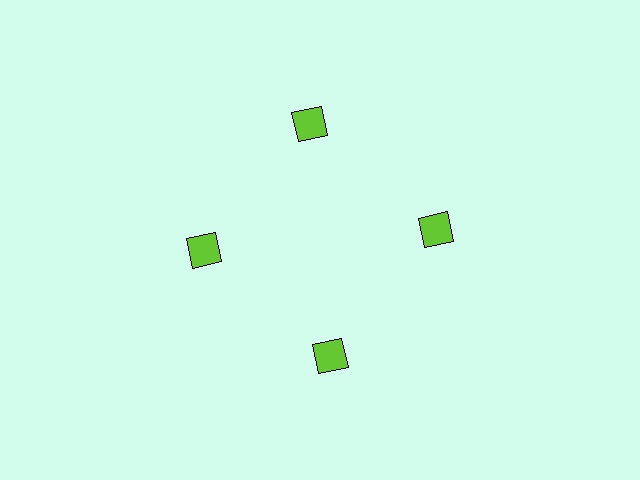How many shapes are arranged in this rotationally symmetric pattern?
There are 4 shapes, arranged in 4 groups of 1.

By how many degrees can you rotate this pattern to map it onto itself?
The pattern maps onto itself every 90 degrees of rotation.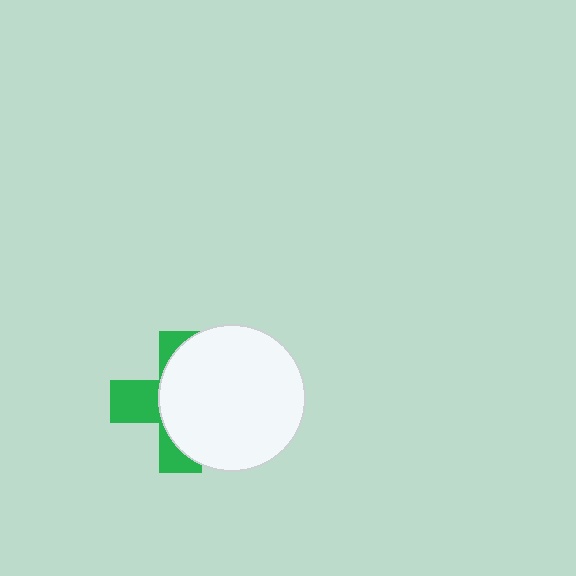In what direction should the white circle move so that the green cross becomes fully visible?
The white circle should move right. That is the shortest direction to clear the overlap and leave the green cross fully visible.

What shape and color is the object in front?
The object in front is a white circle.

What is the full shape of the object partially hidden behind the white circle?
The partially hidden object is a green cross.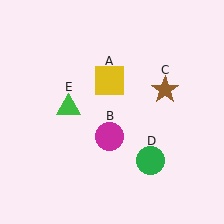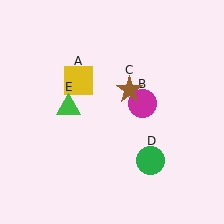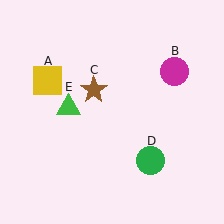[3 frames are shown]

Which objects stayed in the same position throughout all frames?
Green circle (object D) and green triangle (object E) remained stationary.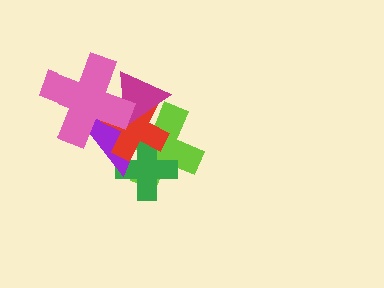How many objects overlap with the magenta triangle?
4 objects overlap with the magenta triangle.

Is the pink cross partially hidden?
No, no other shape covers it.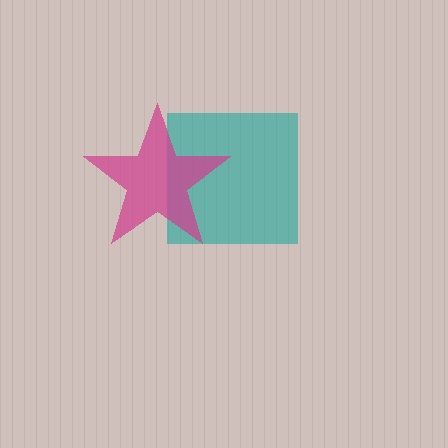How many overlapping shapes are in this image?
There are 2 overlapping shapes in the image.